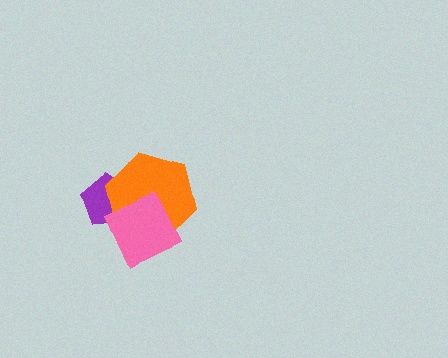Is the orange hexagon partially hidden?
Yes, it is partially covered by another shape.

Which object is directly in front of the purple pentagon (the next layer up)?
The orange hexagon is directly in front of the purple pentagon.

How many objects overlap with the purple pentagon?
2 objects overlap with the purple pentagon.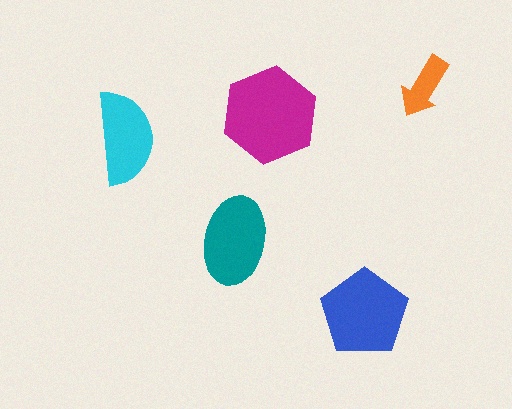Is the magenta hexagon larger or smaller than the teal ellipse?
Larger.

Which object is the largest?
The magenta hexagon.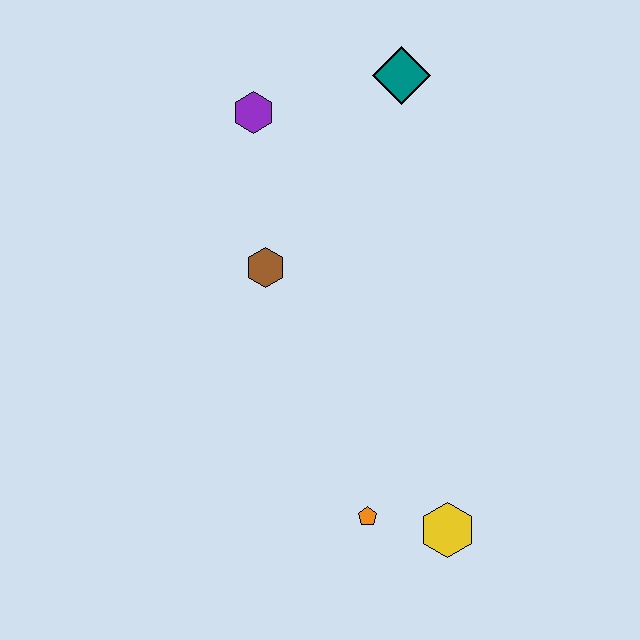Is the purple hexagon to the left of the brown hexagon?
Yes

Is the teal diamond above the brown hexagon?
Yes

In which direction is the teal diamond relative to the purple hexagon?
The teal diamond is to the right of the purple hexagon.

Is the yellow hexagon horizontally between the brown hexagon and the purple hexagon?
No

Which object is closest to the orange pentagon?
The yellow hexagon is closest to the orange pentagon.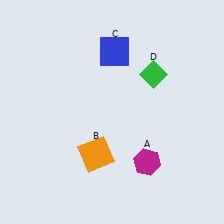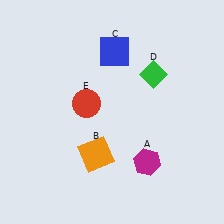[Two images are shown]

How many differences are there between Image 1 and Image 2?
There is 1 difference between the two images.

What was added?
A red circle (E) was added in Image 2.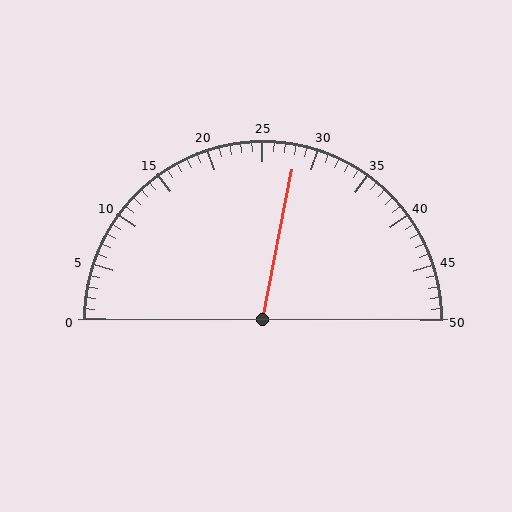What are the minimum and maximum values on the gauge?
The gauge ranges from 0 to 50.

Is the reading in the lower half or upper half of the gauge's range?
The reading is in the upper half of the range (0 to 50).